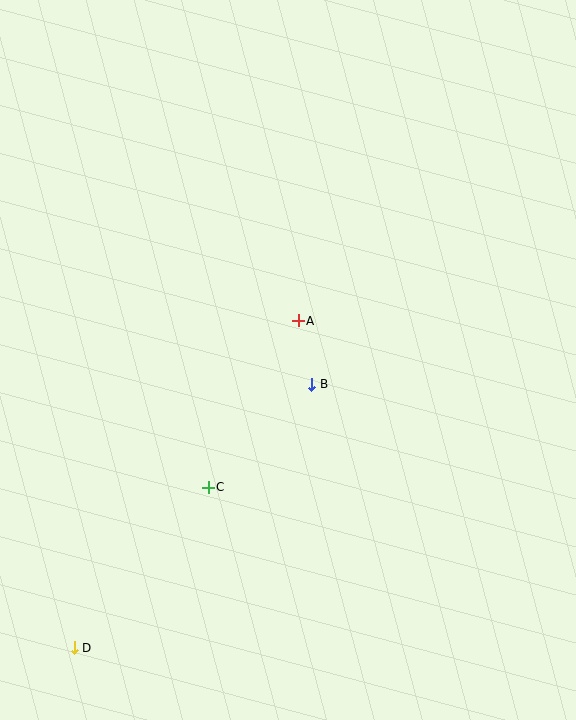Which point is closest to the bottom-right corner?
Point B is closest to the bottom-right corner.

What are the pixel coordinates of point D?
Point D is at (74, 648).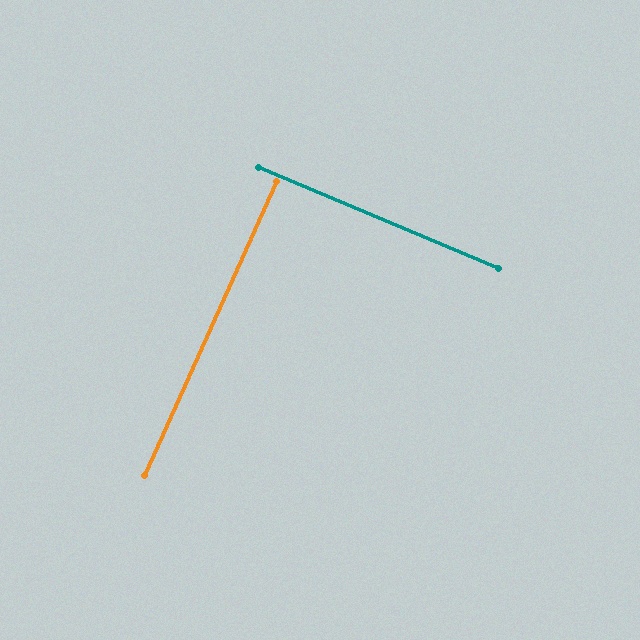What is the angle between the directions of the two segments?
Approximately 89 degrees.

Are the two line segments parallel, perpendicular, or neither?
Perpendicular — they meet at approximately 89°.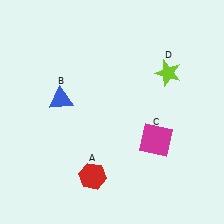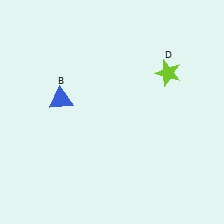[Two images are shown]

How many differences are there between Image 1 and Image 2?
There are 2 differences between the two images.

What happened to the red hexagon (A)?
The red hexagon (A) was removed in Image 2. It was in the bottom-left area of Image 1.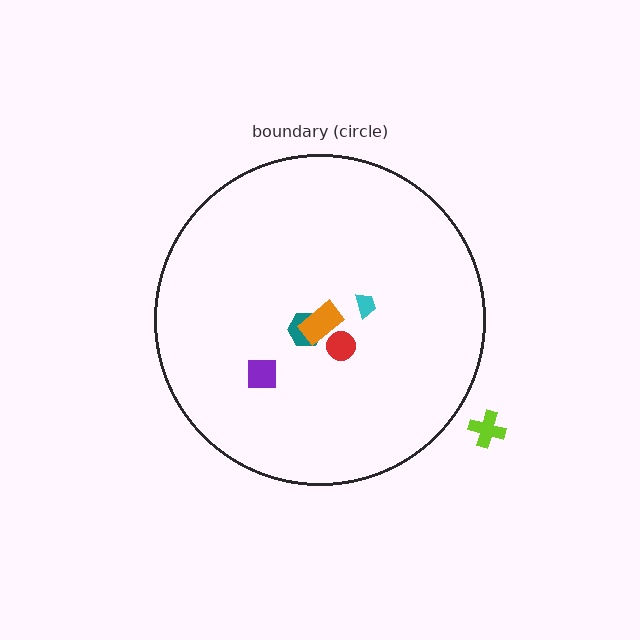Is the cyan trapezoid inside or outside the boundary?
Inside.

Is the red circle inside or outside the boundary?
Inside.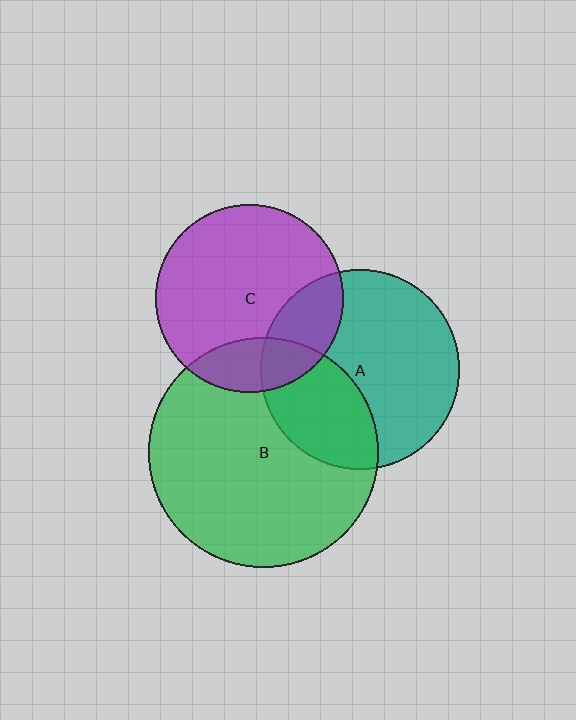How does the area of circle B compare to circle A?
Approximately 1.3 times.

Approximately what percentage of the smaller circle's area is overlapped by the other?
Approximately 35%.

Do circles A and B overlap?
Yes.